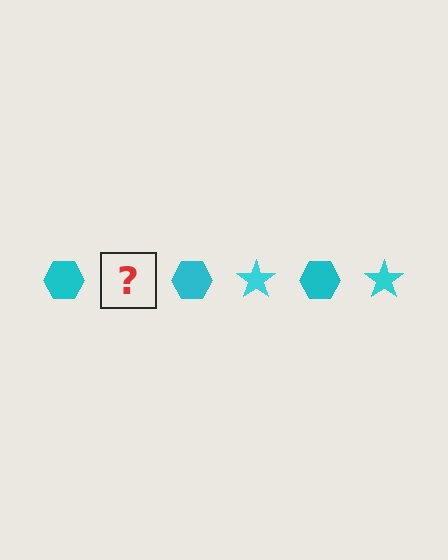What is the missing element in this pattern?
The missing element is a cyan star.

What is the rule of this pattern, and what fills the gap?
The rule is that the pattern cycles through hexagon, star shapes in cyan. The gap should be filled with a cyan star.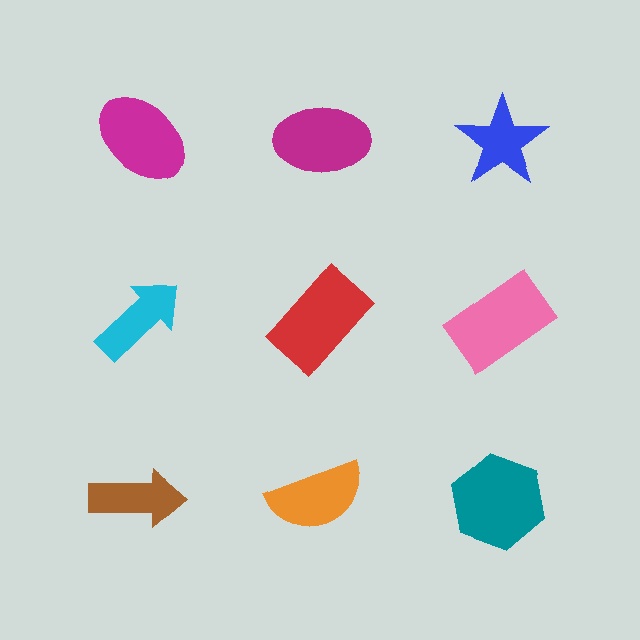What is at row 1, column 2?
A magenta ellipse.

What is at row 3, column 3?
A teal hexagon.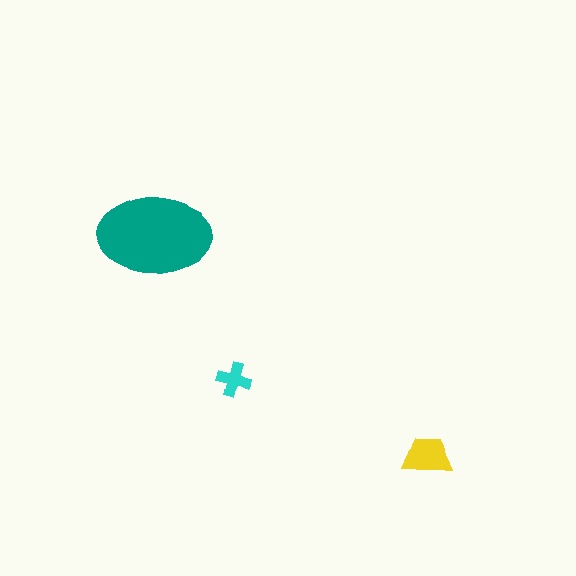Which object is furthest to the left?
The teal ellipse is leftmost.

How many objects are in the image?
There are 3 objects in the image.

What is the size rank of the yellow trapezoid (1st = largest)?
2nd.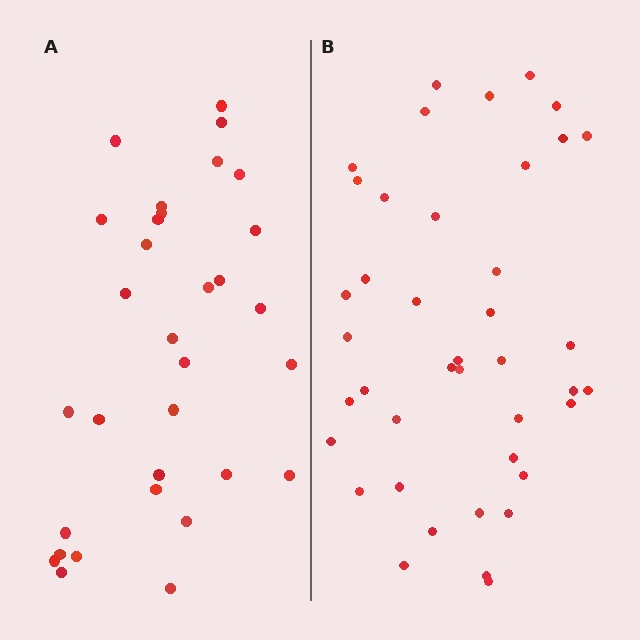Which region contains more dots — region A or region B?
Region B (the right region) has more dots.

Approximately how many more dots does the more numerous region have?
Region B has roughly 8 or so more dots than region A.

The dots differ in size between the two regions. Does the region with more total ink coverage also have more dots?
No. Region A has more total ink coverage because its dots are larger, but region B actually contains more individual dots. Total area can be misleading — the number of items is what matters here.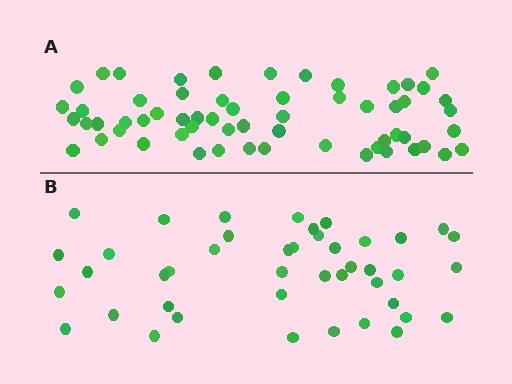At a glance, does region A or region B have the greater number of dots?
Region A (the top region) has more dots.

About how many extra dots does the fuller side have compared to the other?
Region A has approximately 15 more dots than region B.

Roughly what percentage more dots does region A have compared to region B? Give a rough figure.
About 40% more.